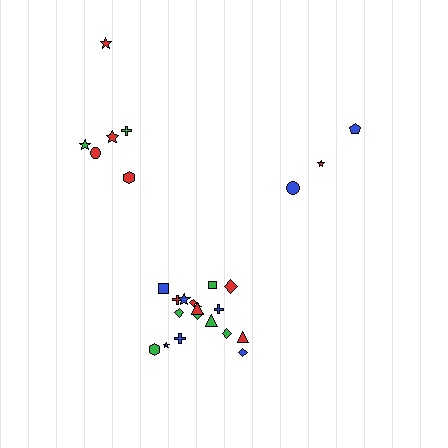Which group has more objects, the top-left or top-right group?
The top-left group.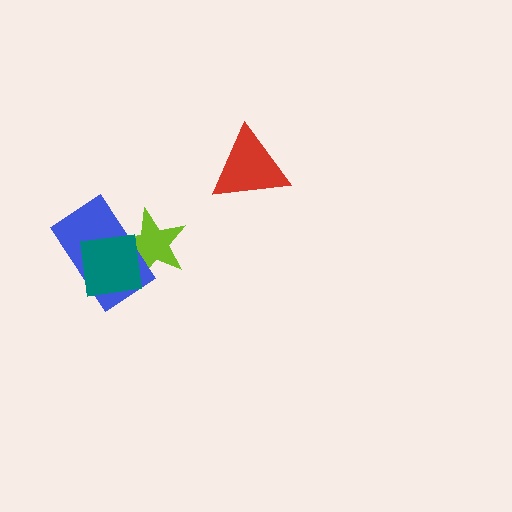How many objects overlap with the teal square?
2 objects overlap with the teal square.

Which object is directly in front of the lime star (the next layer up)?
The blue rectangle is directly in front of the lime star.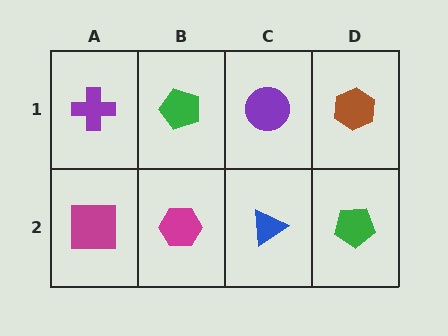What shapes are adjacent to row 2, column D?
A brown hexagon (row 1, column D), a blue triangle (row 2, column C).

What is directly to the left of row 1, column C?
A green pentagon.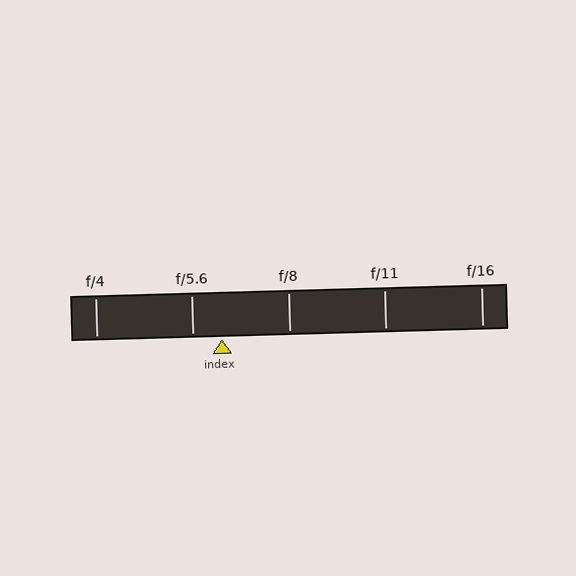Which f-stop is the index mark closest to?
The index mark is closest to f/5.6.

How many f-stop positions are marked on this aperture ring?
There are 5 f-stop positions marked.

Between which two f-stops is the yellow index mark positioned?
The index mark is between f/5.6 and f/8.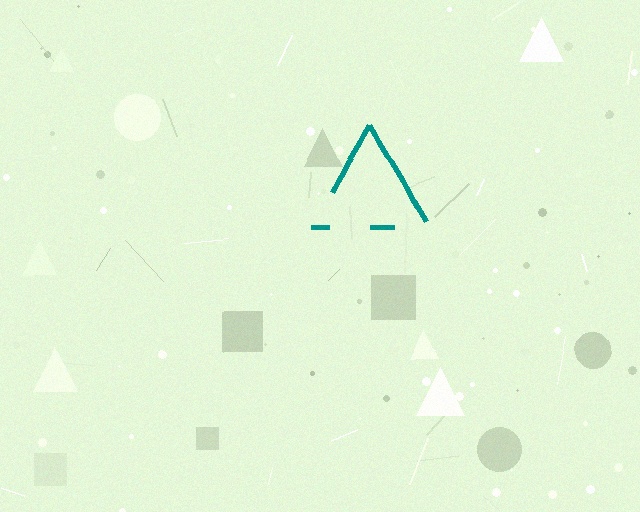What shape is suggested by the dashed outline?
The dashed outline suggests a triangle.